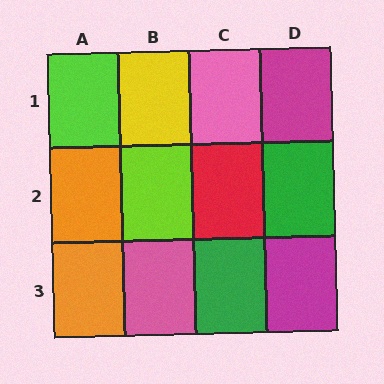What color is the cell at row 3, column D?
Magenta.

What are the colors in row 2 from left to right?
Orange, lime, red, green.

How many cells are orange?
2 cells are orange.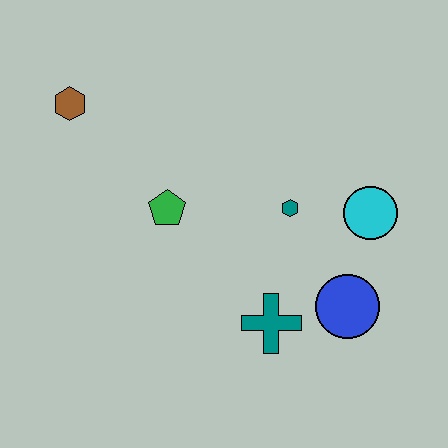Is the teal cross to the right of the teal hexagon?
No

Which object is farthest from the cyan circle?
The brown hexagon is farthest from the cyan circle.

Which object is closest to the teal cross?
The blue circle is closest to the teal cross.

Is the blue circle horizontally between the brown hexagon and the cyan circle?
Yes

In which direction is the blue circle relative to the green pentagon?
The blue circle is to the right of the green pentagon.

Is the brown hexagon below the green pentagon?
No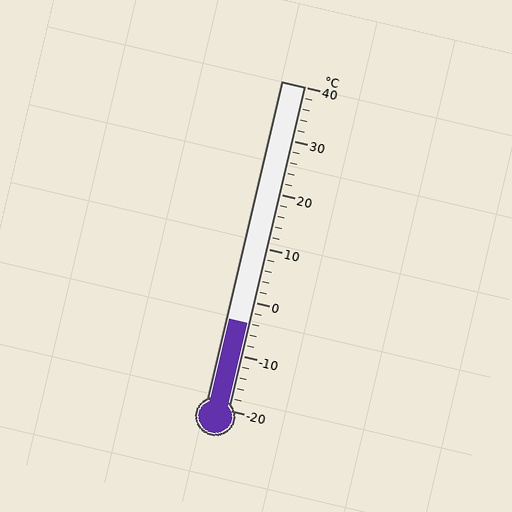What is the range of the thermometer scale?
The thermometer scale ranges from -20°C to 40°C.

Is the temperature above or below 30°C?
The temperature is below 30°C.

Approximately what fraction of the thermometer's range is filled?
The thermometer is filled to approximately 25% of its range.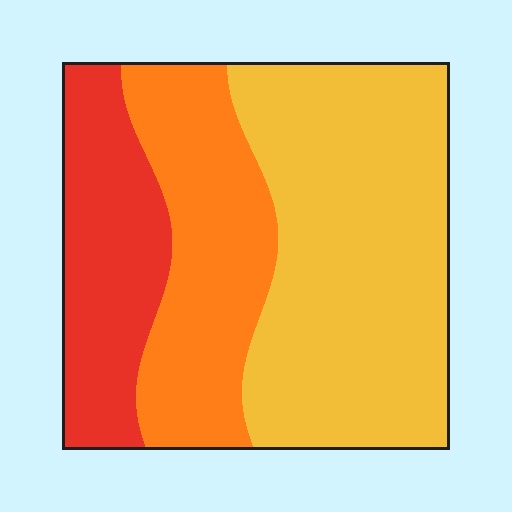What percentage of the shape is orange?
Orange takes up between a quarter and a half of the shape.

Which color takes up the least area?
Red, at roughly 20%.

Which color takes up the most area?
Yellow, at roughly 50%.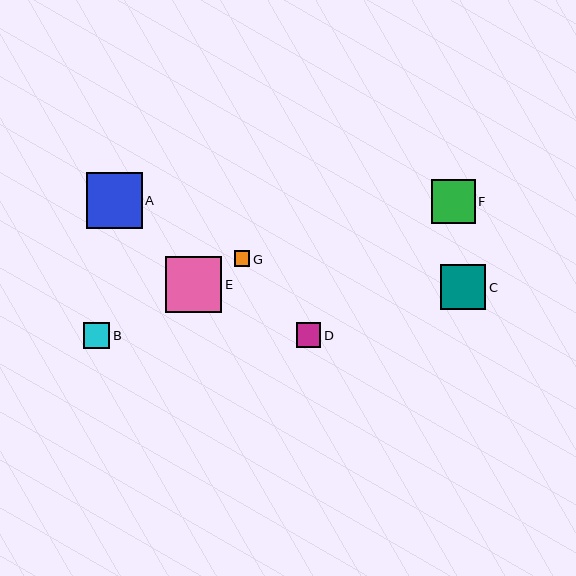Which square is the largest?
Square E is the largest with a size of approximately 56 pixels.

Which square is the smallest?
Square G is the smallest with a size of approximately 16 pixels.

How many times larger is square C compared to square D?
Square C is approximately 1.8 times the size of square D.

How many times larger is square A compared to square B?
Square A is approximately 2.1 times the size of square B.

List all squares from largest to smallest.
From largest to smallest: E, A, C, F, B, D, G.